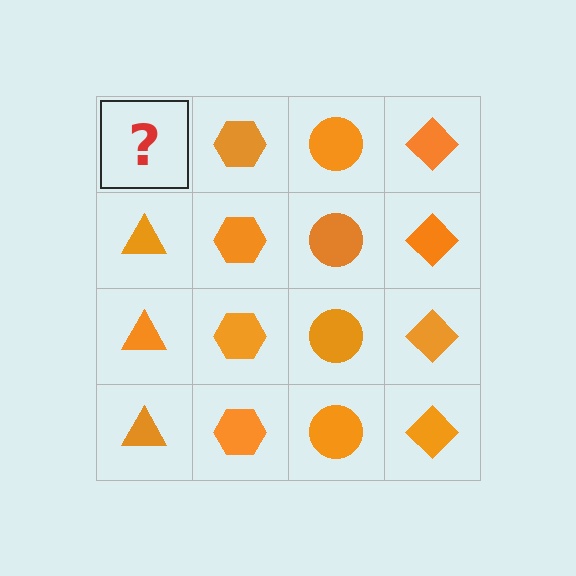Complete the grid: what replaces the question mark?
The question mark should be replaced with an orange triangle.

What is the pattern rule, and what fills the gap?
The rule is that each column has a consistent shape. The gap should be filled with an orange triangle.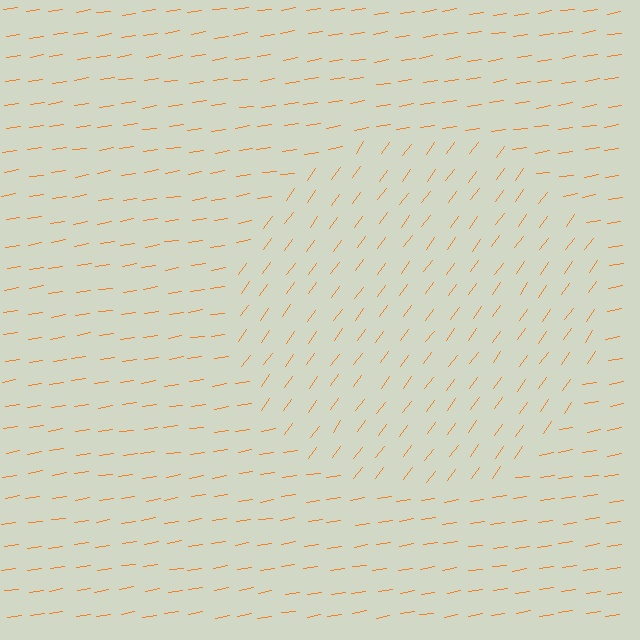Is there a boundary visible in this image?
Yes, there is a texture boundary formed by a change in line orientation.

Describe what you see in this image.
The image is filled with small orange line segments. A circle region in the image has lines oriented differently from the surrounding lines, creating a visible texture boundary.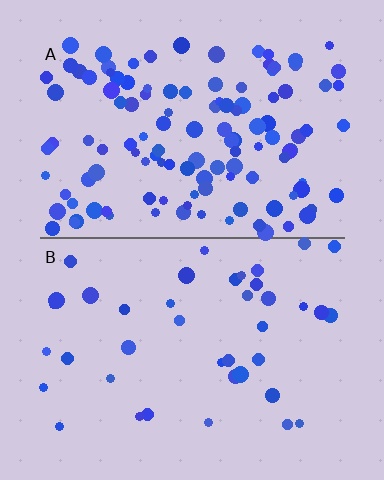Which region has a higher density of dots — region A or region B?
A (the top).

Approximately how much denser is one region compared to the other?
Approximately 3.0× — region A over region B.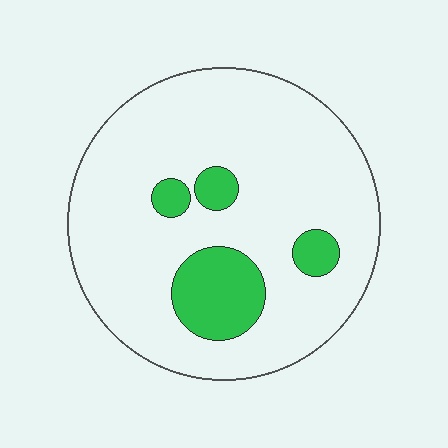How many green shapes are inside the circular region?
4.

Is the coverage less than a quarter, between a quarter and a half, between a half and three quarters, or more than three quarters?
Less than a quarter.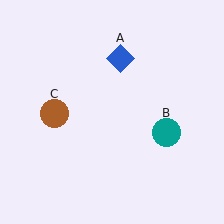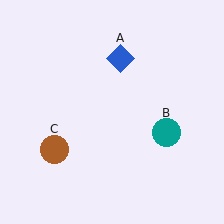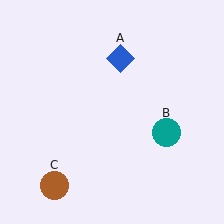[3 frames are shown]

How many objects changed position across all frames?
1 object changed position: brown circle (object C).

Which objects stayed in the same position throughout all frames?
Blue diamond (object A) and teal circle (object B) remained stationary.